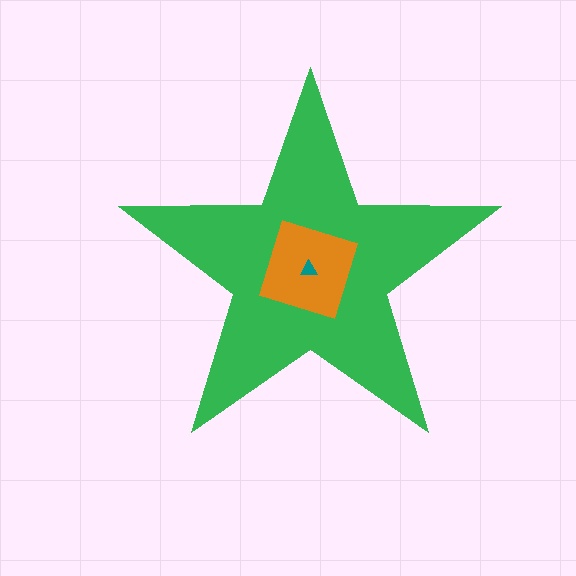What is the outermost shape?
The green star.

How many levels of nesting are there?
3.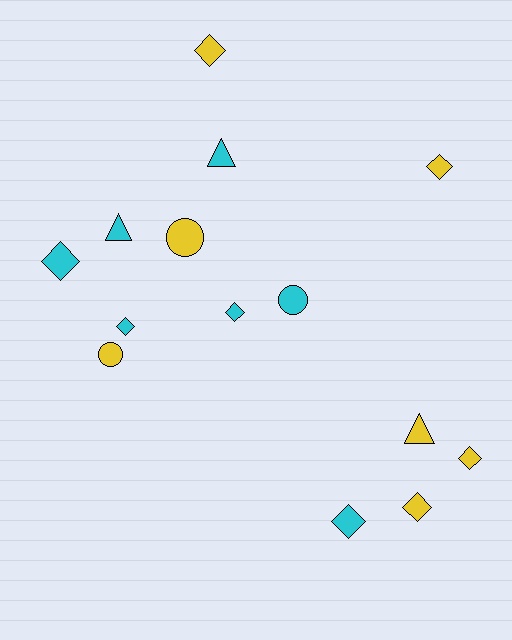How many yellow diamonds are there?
There are 4 yellow diamonds.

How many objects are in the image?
There are 14 objects.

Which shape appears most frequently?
Diamond, with 8 objects.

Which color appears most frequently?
Cyan, with 7 objects.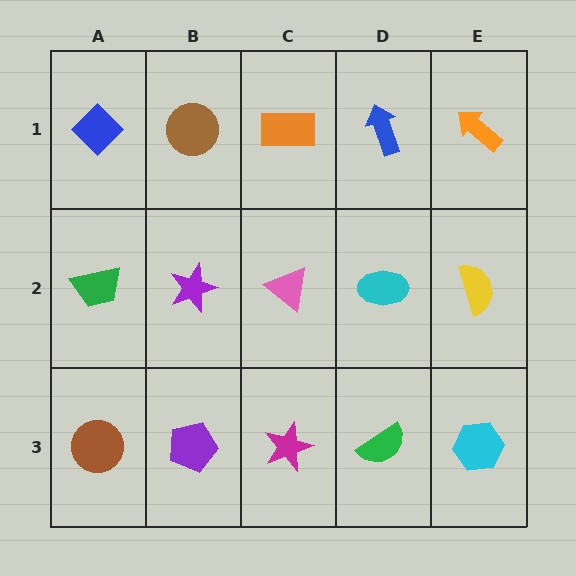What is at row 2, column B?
A purple star.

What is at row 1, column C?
An orange rectangle.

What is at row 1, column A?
A blue diamond.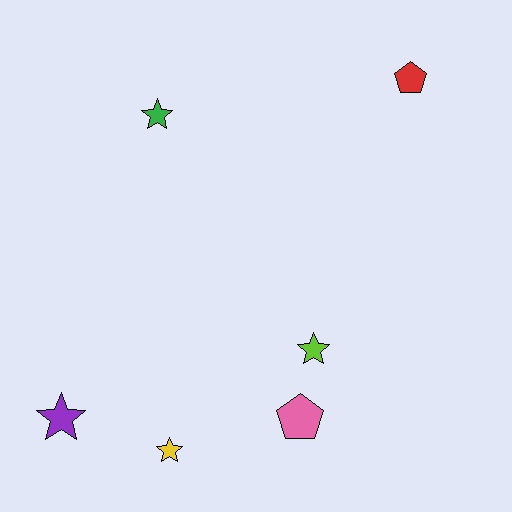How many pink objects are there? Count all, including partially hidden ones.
There is 1 pink object.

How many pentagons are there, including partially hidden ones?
There are 2 pentagons.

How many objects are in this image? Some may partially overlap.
There are 6 objects.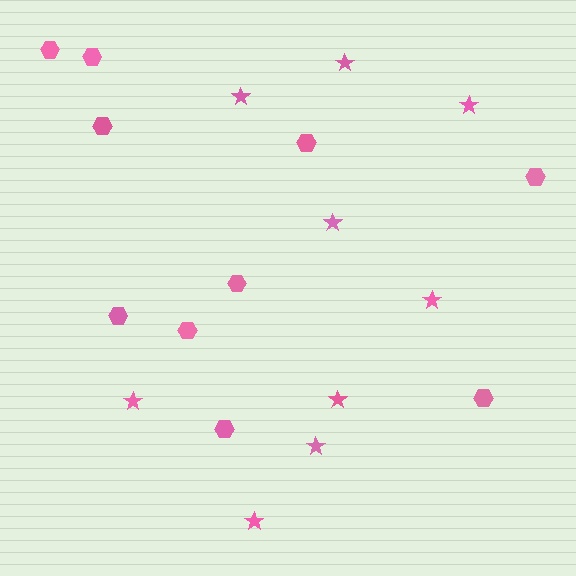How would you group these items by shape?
There are 2 groups: one group of stars (9) and one group of hexagons (10).